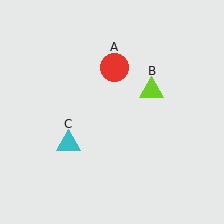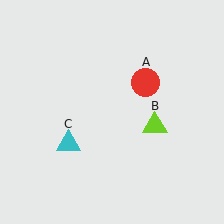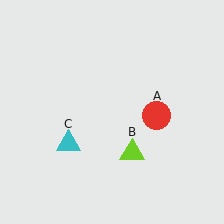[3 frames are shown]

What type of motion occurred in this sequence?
The red circle (object A), lime triangle (object B) rotated clockwise around the center of the scene.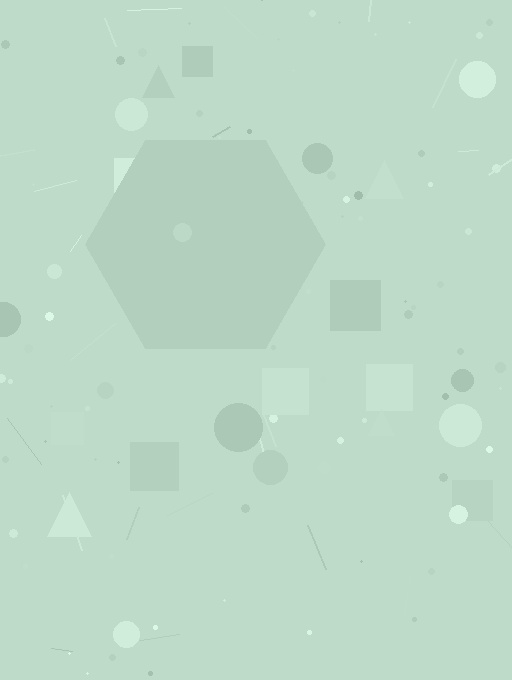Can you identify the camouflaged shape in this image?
The camouflaged shape is a hexagon.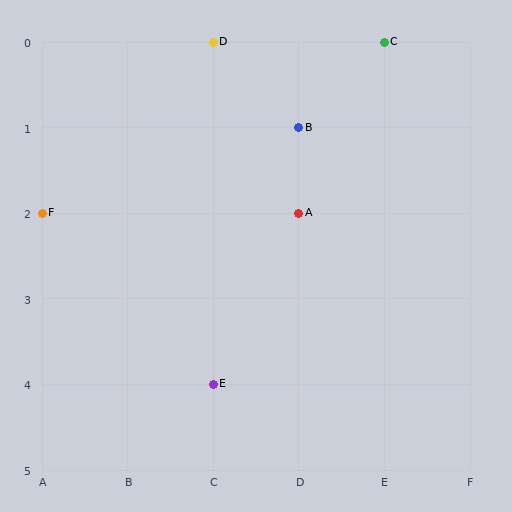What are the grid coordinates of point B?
Point B is at grid coordinates (D, 1).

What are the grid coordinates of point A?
Point A is at grid coordinates (D, 2).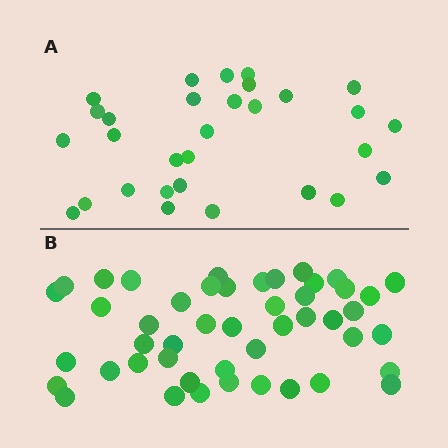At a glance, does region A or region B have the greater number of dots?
Region B (the bottom region) has more dots.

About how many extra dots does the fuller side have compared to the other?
Region B has approximately 15 more dots than region A.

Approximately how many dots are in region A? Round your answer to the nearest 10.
About 30 dots.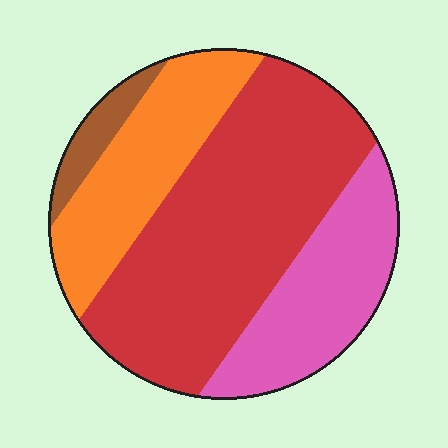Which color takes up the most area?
Red, at roughly 50%.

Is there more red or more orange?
Red.